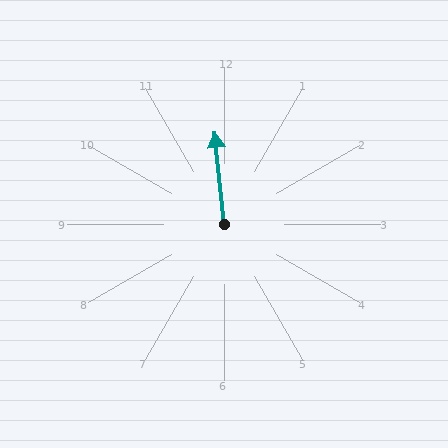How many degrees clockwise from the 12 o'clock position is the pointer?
Approximately 354 degrees.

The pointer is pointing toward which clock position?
Roughly 12 o'clock.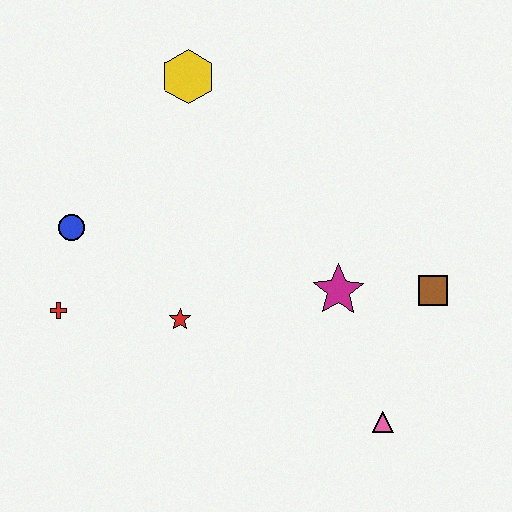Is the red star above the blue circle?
No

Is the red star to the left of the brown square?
Yes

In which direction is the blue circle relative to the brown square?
The blue circle is to the left of the brown square.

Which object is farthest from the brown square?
The red cross is farthest from the brown square.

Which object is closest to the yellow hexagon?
The blue circle is closest to the yellow hexagon.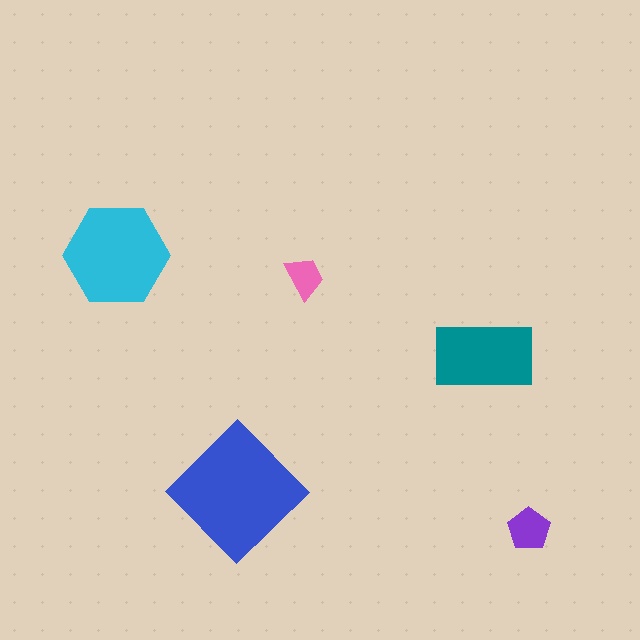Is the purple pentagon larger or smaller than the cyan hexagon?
Smaller.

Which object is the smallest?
The pink trapezoid.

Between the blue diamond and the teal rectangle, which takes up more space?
The blue diamond.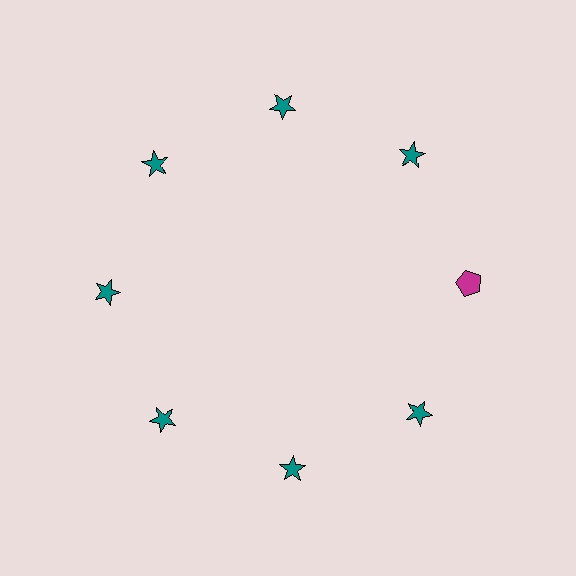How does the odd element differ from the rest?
It differs in both color (magenta instead of teal) and shape (pentagon instead of star).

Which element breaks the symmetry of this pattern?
The magenta pentagon at roughly the 3 o'clock position breaks the symmetry. All other shapes are teal stars.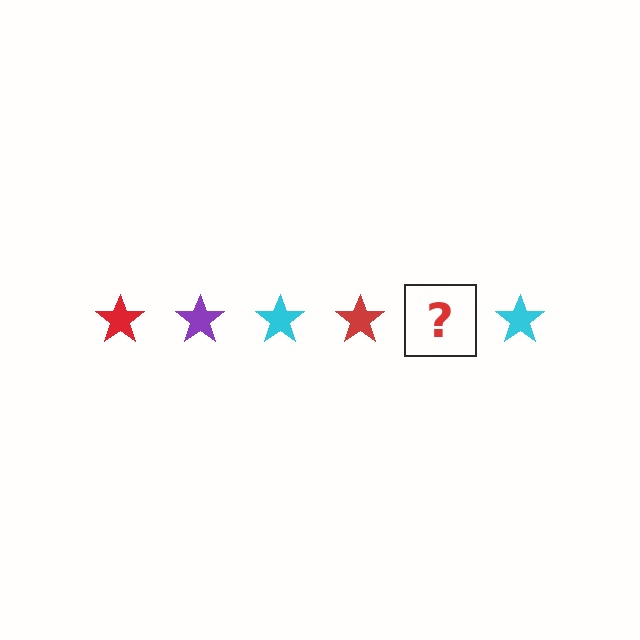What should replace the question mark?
The question mark should be replaced with a purple star.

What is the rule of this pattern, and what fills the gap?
The rule is that the pattern cycles through red, purple, cyan stars. The gap should be filled with a purple star.